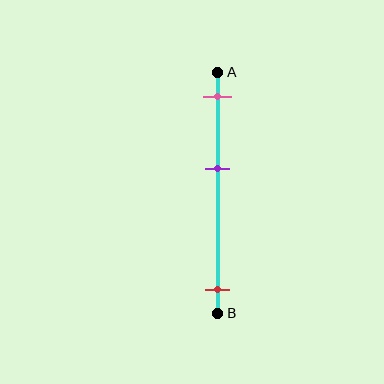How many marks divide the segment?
There are 3 marks dividing the segment.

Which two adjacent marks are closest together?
The pink and purple marks are the closest adjacent pair.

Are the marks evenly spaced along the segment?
No, the marks are not evenly spaced.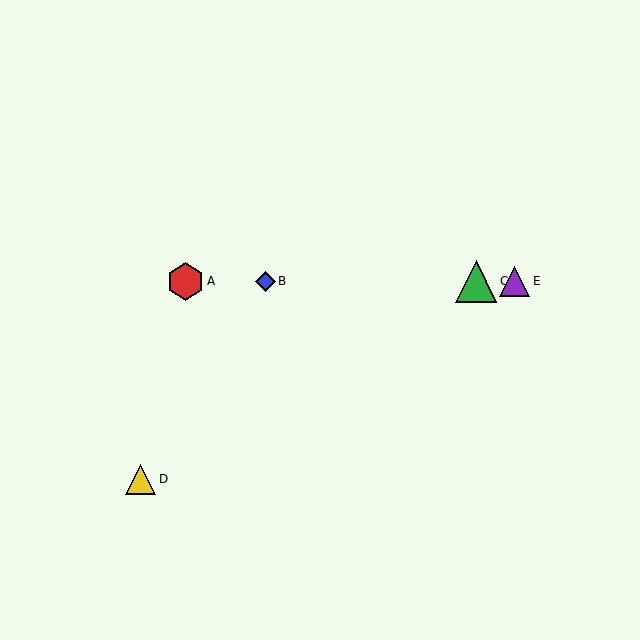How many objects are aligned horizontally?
4 objects (A, B, C, E) are aligned horizontally.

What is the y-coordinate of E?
Object E is at y≈281.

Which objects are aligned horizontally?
Objects A, B, C, E are aligned horizontally.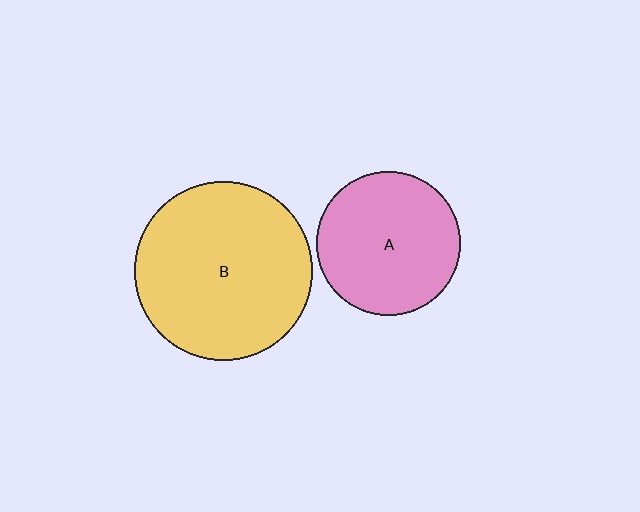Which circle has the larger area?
Circle B (yellow).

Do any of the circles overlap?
No, none of the circles overlap.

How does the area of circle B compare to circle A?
Approximately 1.5 times.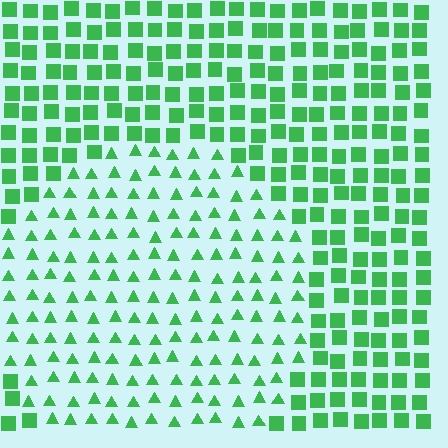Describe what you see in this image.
The image is filled with small green elements arranged in a uniform grid. A circle-shaped region contains triangles, while the surrounding area contains squares. The boundary is defined purely by the change in element shape.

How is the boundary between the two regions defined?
The boundary is defined by a change in element shape: triangles inside vs. squares outside. All elements share the same color and spacing.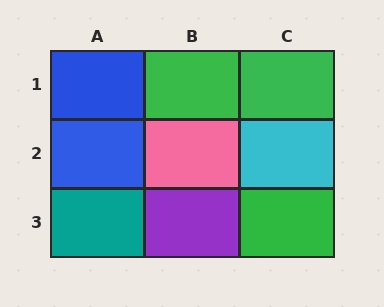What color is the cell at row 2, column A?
Blue.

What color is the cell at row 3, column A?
Teal.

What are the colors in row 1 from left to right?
Blue, green, green.